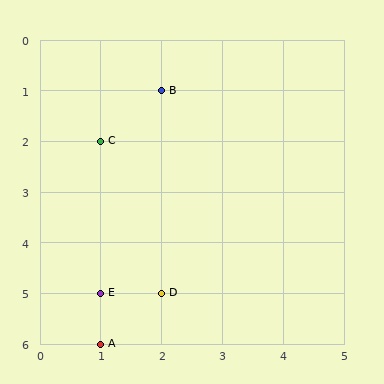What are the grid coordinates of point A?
Point A is at grid coordinates (1, 6).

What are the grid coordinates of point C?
Point C is at grid coordinates (1, 2).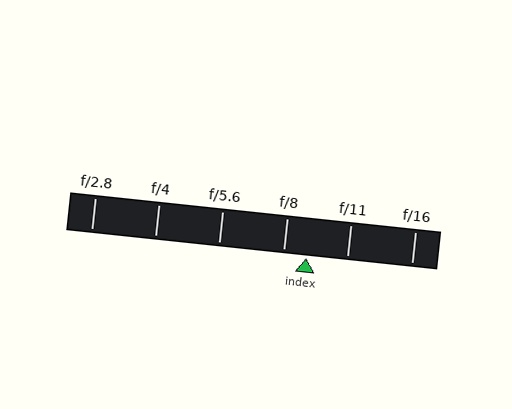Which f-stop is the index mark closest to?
The index mark is closest to f/8.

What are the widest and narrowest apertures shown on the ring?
The widest aperture shown is f/2.8 and the narrowest is f/16.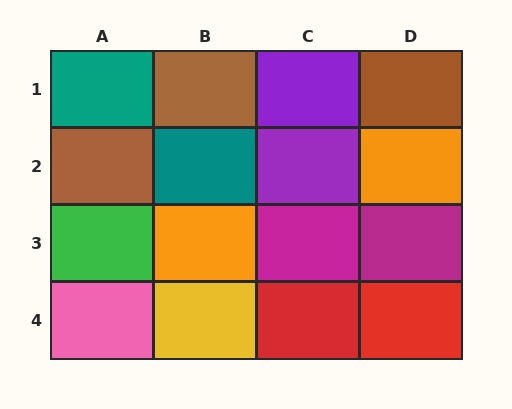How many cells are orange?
2 cells are orange.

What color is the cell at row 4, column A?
Pink.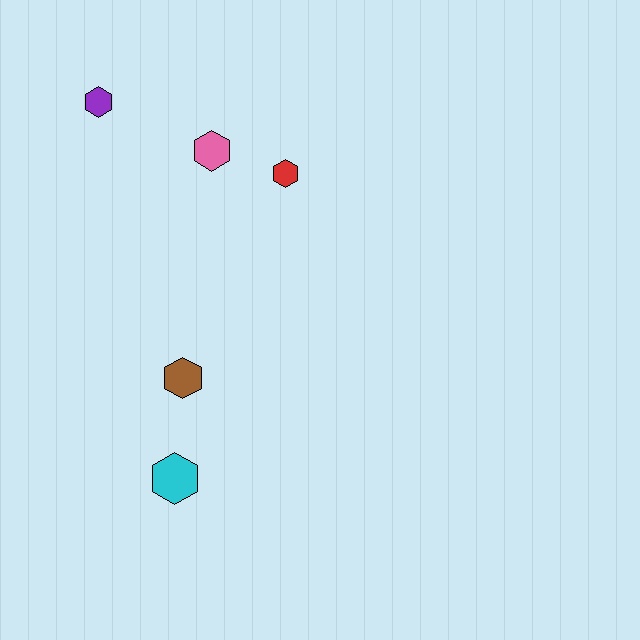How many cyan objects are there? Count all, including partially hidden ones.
There is 1 cyan object.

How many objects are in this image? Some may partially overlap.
There are 5 objects.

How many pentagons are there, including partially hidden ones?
There are no pentagons.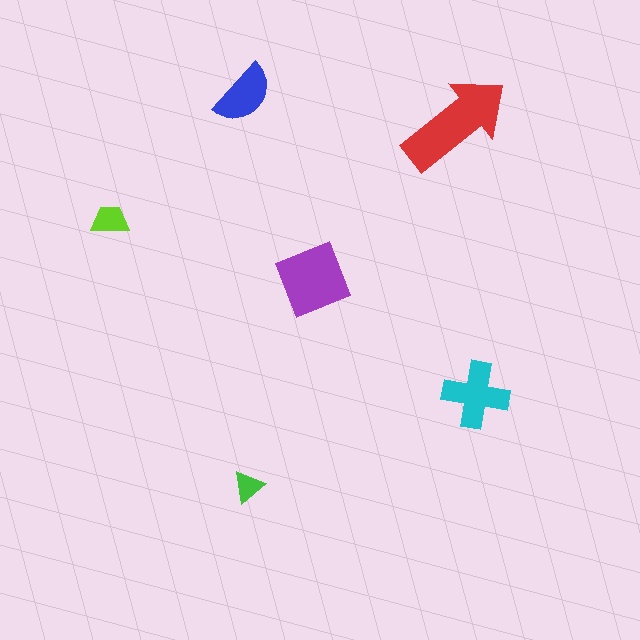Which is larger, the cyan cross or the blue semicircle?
The cyan cross.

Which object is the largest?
The red arrow.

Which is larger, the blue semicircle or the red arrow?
The red arrow.